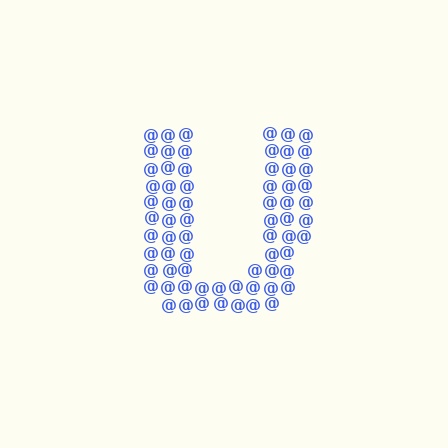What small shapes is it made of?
It is made of small at signs.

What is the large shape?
The large shape is the letter U.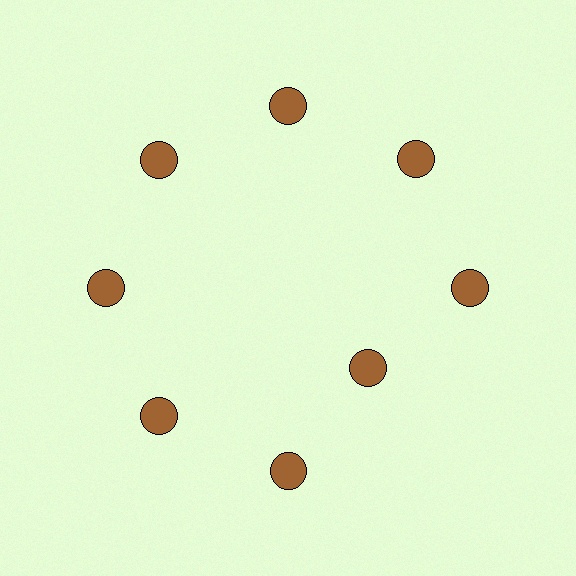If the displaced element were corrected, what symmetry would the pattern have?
It would have 8-fold rotational symmetry — the pattern would map onto itself every 45 degrees.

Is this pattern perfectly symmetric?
No. The 8 brown circles are arranged in a ring, but one element near the 4 o'clock position is pulled inward toward the center, breaking the 8-fold rotational symmetry.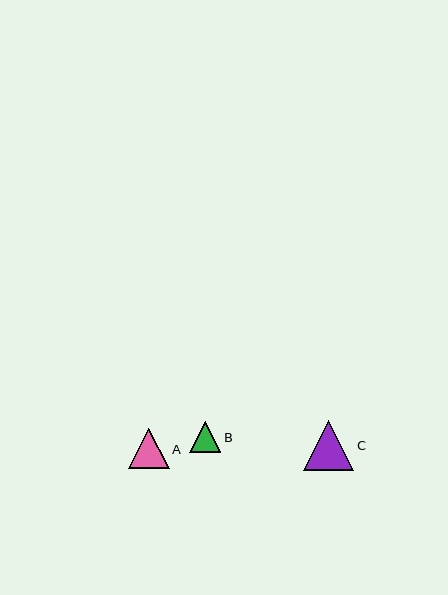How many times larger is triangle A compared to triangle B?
Triangle A is approximately 1.3 times the size of triangle B.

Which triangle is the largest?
Triangle C is the largest with a size of approximately 50 pixels.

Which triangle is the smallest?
Triangle B is the smallest with a size of approximately 31 pixels.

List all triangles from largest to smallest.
From largest to smallest: C, A, B.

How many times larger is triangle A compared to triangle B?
Triangle A is approximately 1.3 times the size of triangle B.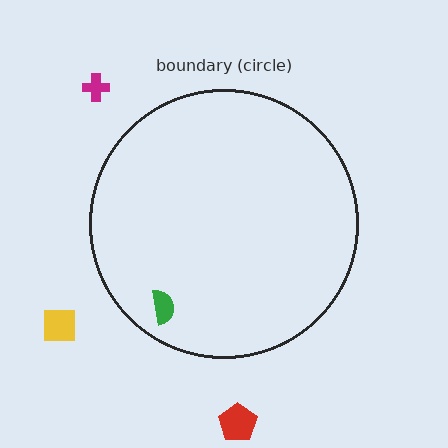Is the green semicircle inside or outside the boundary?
Inside.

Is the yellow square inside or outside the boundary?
Outside.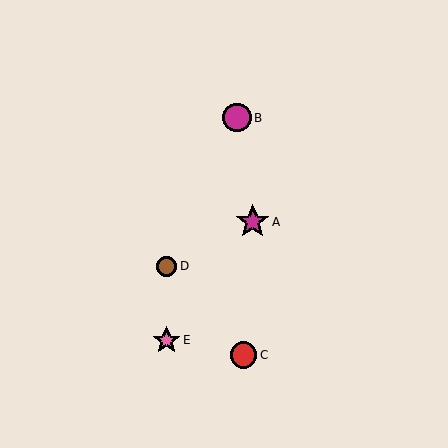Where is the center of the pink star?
The center of the pink star is at (167, 340).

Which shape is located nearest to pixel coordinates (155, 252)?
The brown circle (labeled D) at (167, 266) is nearest to that location.